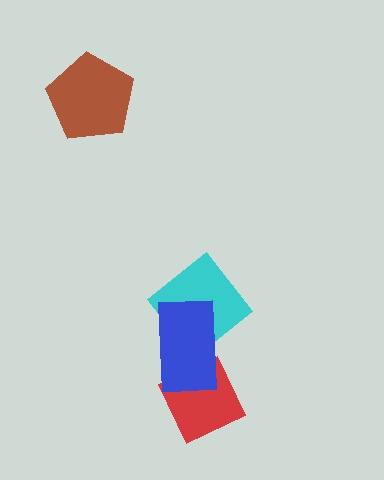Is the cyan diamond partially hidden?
Yes, it is partially covered by another shape.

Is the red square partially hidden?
Yes, it is partially covered by another shape.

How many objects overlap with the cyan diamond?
1 object overlaps with the cyan diamond.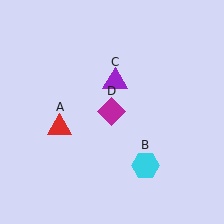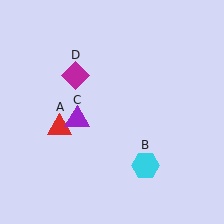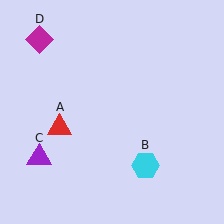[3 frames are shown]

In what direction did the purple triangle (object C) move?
The purple triangle (object C) moved down and to the left.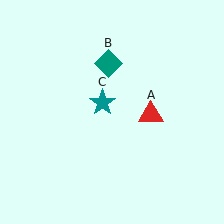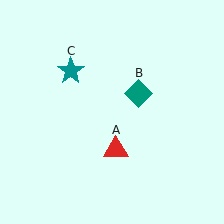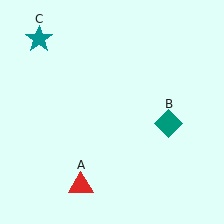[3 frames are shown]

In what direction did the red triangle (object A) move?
The red triangle (object A) moved down and to the left.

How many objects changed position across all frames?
3 objects changed position: red triangle (object A), teal diamond (object B), teal star (object C).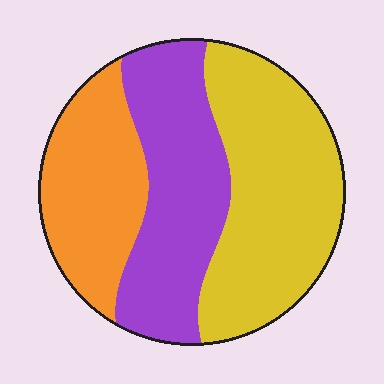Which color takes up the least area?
Orange, at roughly 25%.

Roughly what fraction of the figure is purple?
Purple covers roughly 35% of the figure.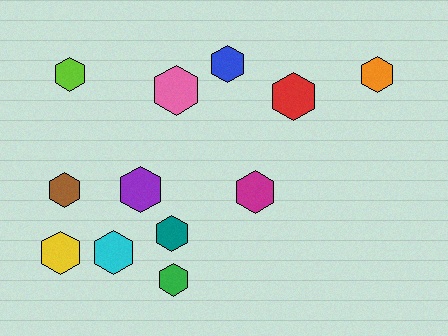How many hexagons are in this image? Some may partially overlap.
There are 12 hexagons.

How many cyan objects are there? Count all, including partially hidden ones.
There is 1 cyan object.